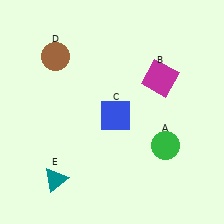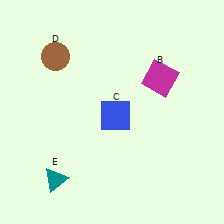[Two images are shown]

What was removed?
The green circle (A) was removed in Image 2.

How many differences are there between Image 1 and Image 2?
There is 1 difference between the two images.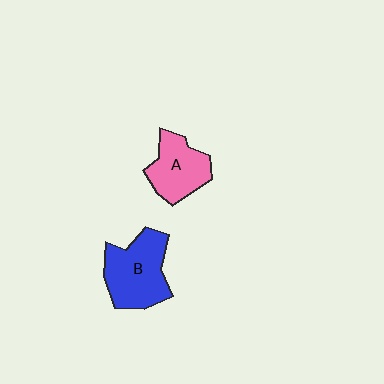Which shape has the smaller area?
Shape A (pink).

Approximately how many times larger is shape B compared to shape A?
Approximately 1.3 times.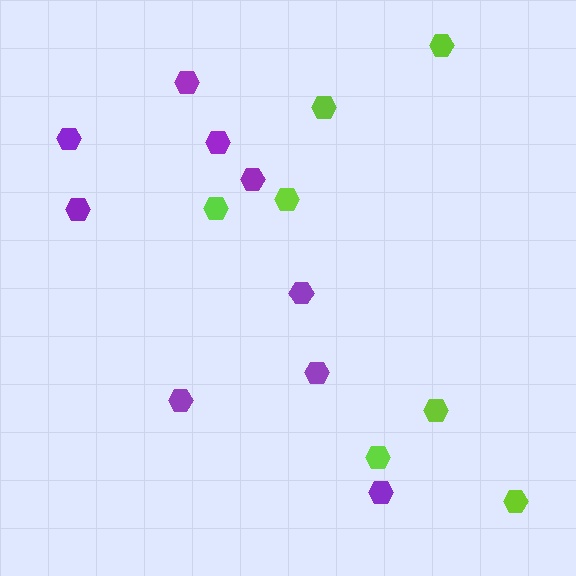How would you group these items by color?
There are 2 groups: one group of purple hexagons (9) and one group of lime hexagons (7).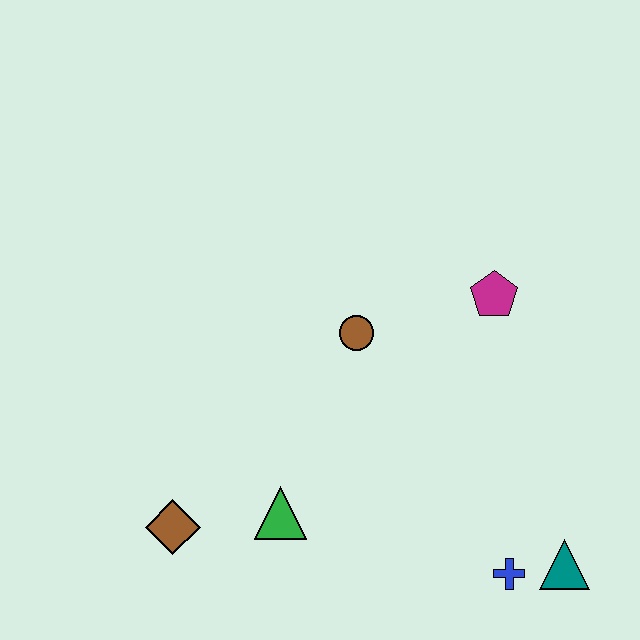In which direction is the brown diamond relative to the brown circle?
The brown diamond is below the brown circle.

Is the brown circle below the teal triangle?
No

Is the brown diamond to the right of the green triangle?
No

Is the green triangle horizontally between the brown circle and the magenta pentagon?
No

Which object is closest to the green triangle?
The brown diamond is closest to the green triangle.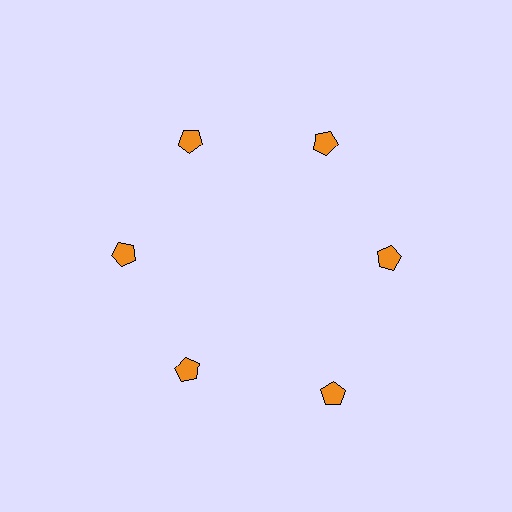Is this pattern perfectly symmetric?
No. The 6 orange pentagons are arranged in a ring, but one element near the 5 o'clock position is pushed outward from the center, breaking the 6-fold rotational symmetry.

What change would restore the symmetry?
The symmetry would be restored by moving it inward, back onto the ring so that all 6 pentagons sit at equal angles and equal distance from the center.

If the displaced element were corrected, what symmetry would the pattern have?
It would have 6-fold rotational symmetry — the pattern would map onto itself every 60 degrees.